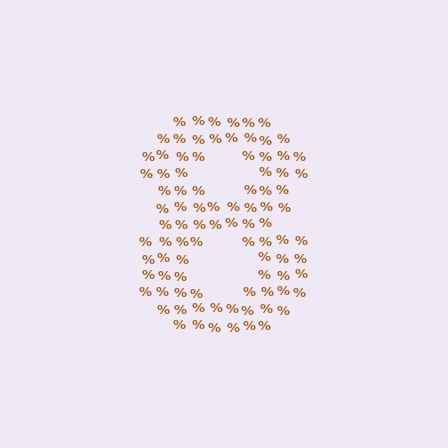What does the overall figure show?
The overall figure shows the digit 8.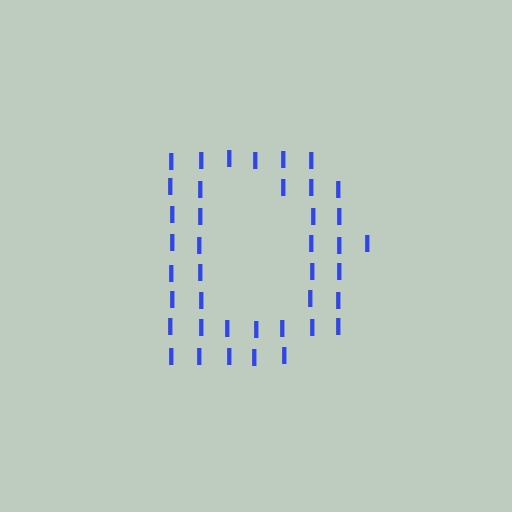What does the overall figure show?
The overall figure shows the letter D.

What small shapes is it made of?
It is made of small letter I's.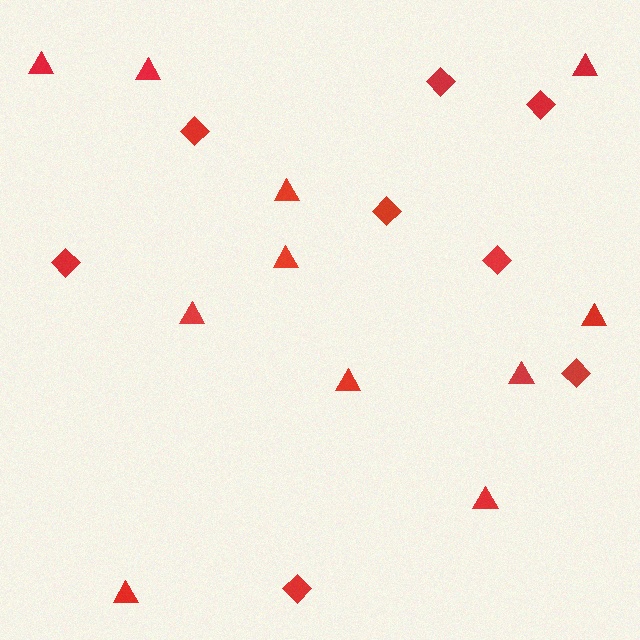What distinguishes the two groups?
There are 2 groups: one group of diamonds (8) and one group of triangles (11).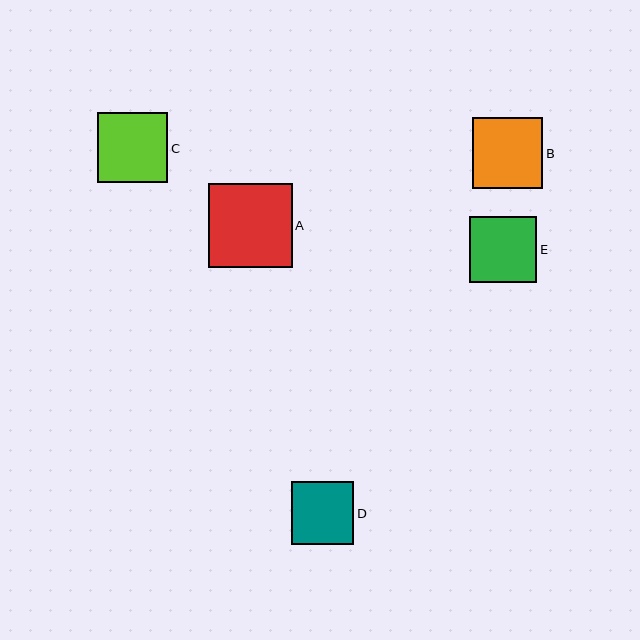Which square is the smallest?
Square D is the smallest with a size of approximately 63 pixels.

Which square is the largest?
Square A is the largest with a size of approximately 84 pixels.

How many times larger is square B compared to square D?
Square B is approximately 1.1 times the size of square D.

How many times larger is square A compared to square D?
Square A is approximately 1.3 times the size of square D.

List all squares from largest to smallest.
From largest to smallest: A, B, C, E, D.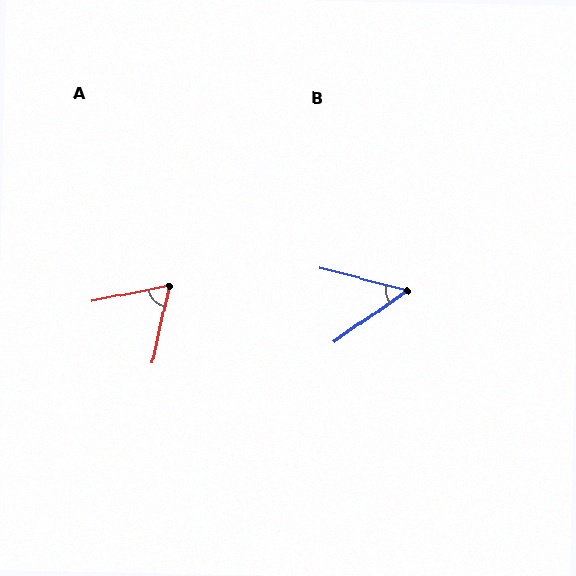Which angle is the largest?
A, at approximately 66 degrees.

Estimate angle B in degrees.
Approximately 50 degrees.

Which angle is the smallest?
B, at approximately 50 degrees.